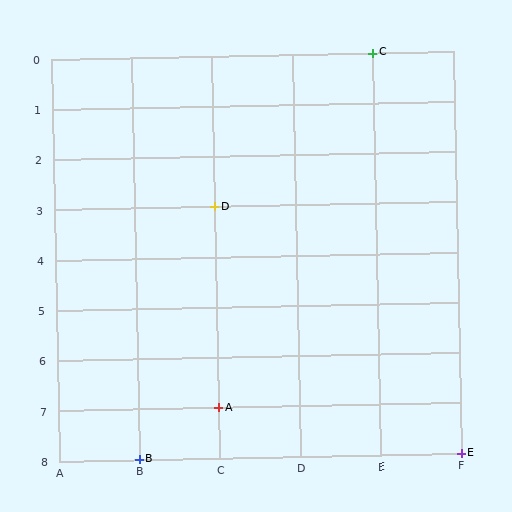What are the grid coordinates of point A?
Point A is at grid coordinates (C, 7).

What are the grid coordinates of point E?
Point E is at grid coordinates (F, 8).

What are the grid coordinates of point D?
Point D is at grid coordinates (C, 3).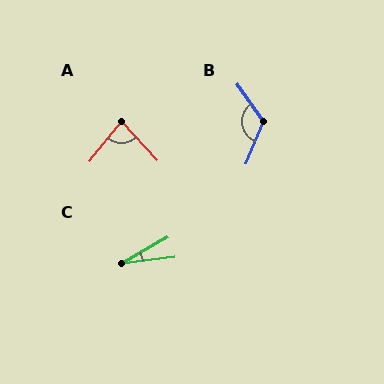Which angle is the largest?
B, at approximately 123 degrees.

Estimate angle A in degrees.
Approximately 82 degrees.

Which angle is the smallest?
C, at approximately 23 degrees.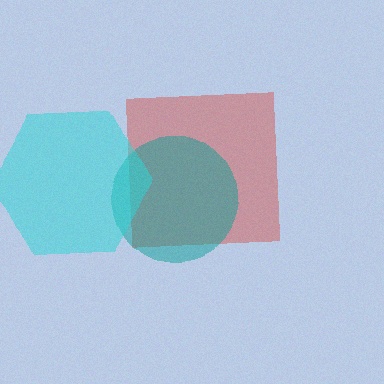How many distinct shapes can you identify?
There are 3 distinct shapes: a red square, a teal circle, a cyan hexagon.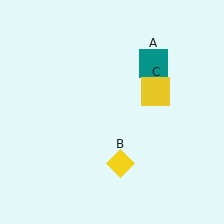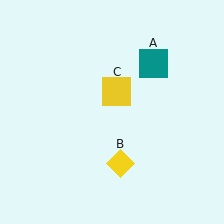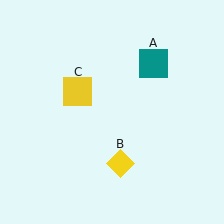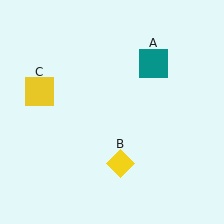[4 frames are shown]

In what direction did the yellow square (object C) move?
The yellow square (object C) moved left.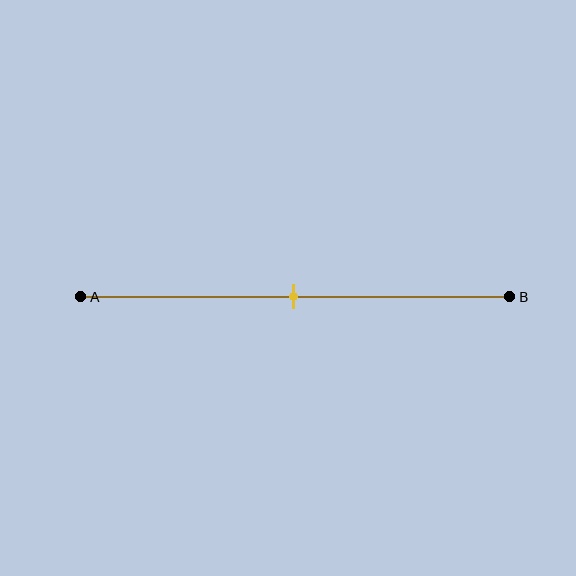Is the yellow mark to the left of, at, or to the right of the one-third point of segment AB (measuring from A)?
The yellow mark is to the right of the one-third point of segment AB.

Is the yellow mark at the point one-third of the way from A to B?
No, the mark is at about 50% from A, not at the 33% one-third point.